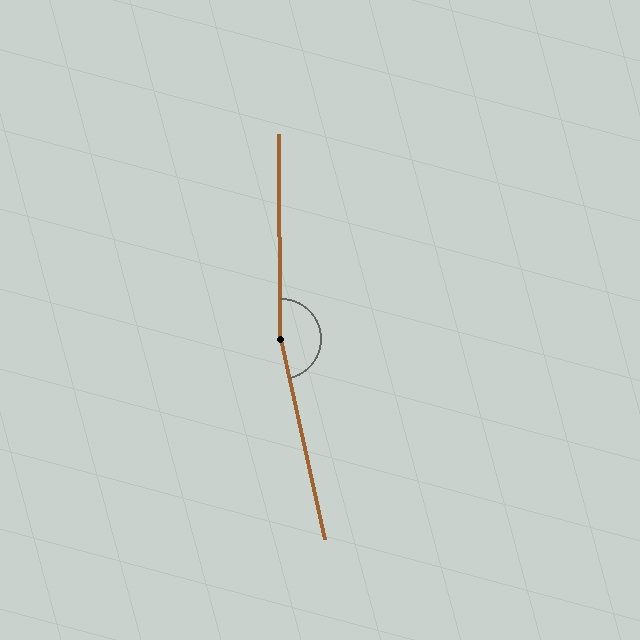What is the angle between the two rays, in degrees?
Approximately 168 degrees.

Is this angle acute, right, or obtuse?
It is obtuse.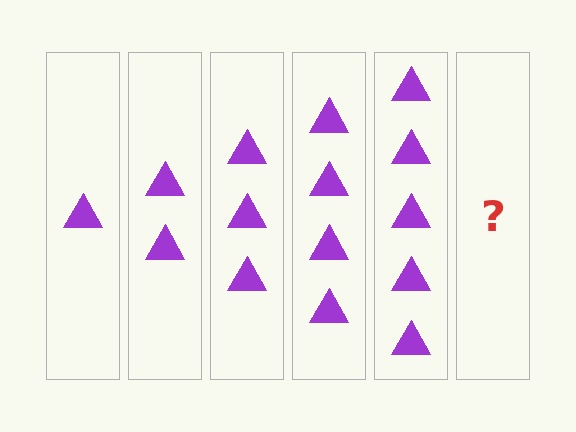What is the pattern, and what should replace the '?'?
The pattern is that each step adds one more triangle. The '?' should be 6 triangles.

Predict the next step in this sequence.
The next step is 6 triangles.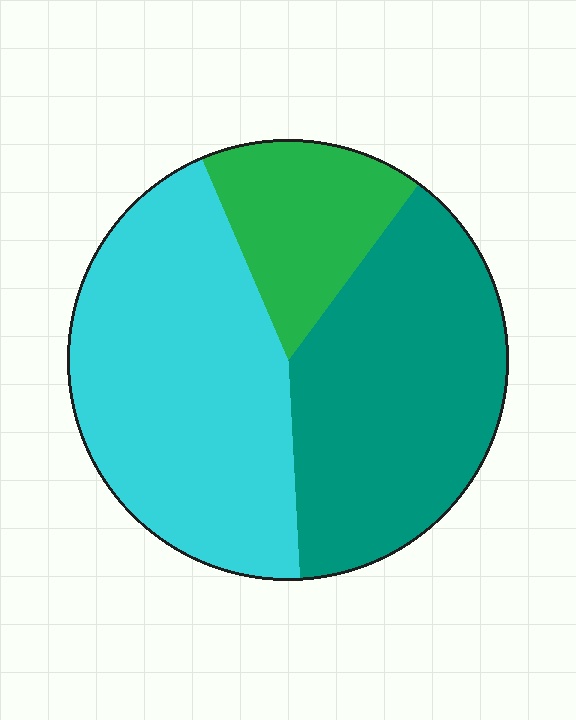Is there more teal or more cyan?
Cyan.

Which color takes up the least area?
Green, at roughly 15%.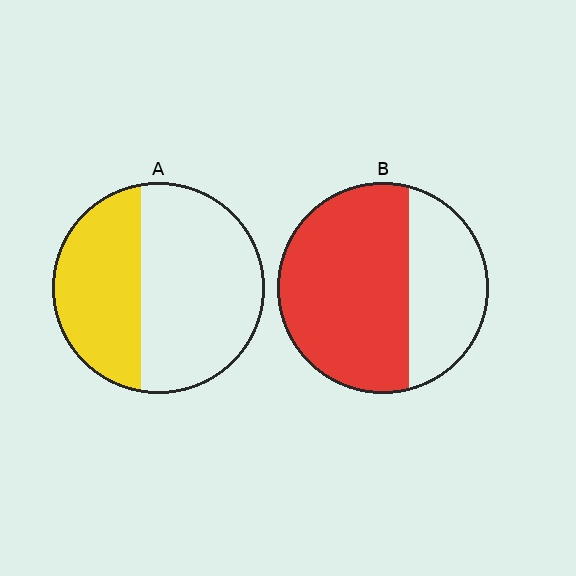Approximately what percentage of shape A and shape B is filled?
A is approximately 40% and B is approximately 65%.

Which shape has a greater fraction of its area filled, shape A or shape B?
Shape B.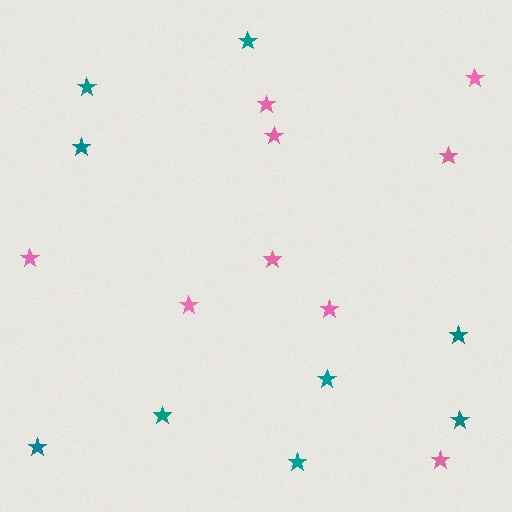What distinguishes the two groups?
There are 2 groups: one group of teal stars (9) and one group of pink stars (9).